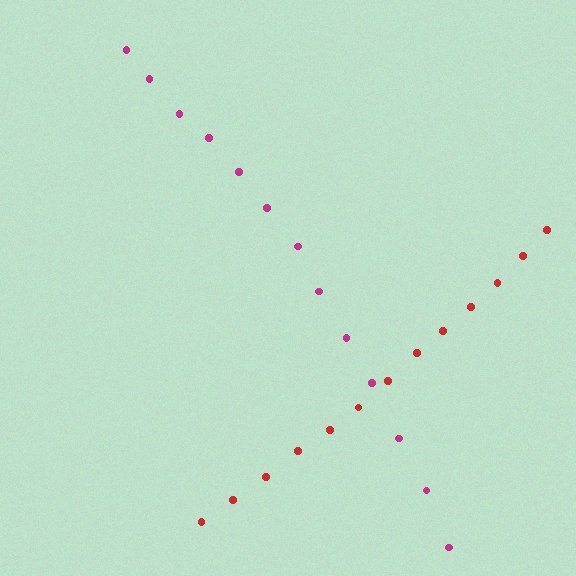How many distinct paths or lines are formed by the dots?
There are 2 distinct paths.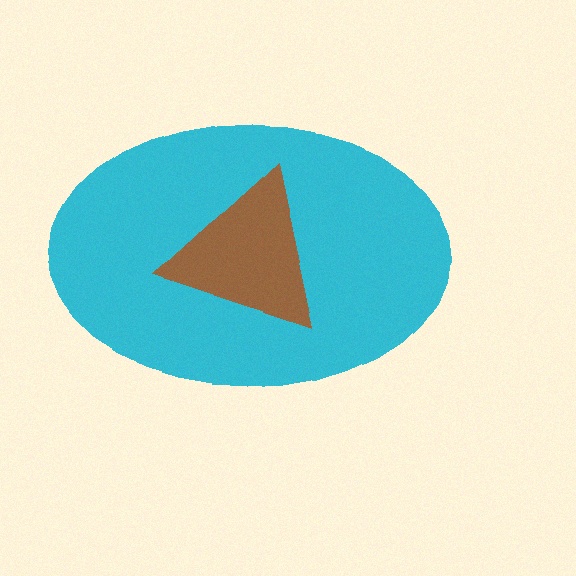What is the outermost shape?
The cyan ellipse.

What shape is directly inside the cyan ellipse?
The brown triangle.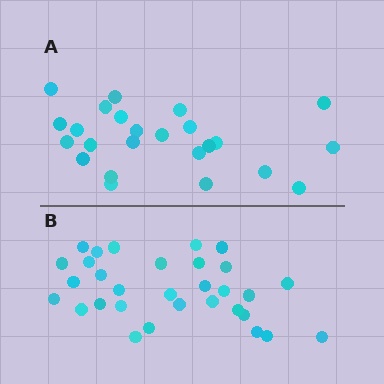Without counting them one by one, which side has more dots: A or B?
Region B (the bottom region) has more dots.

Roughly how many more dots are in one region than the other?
Region B has roughly 8 or so more dots than region A.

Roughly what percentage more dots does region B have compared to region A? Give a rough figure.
About 30% more.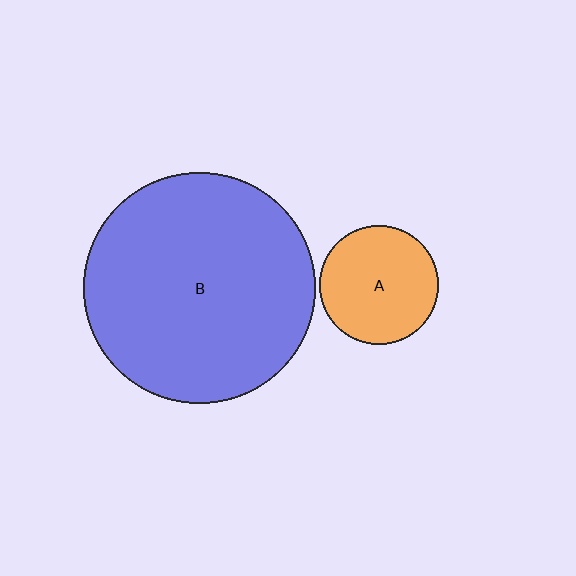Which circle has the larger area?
Circle B (blue).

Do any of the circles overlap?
No, none of the circles overlap.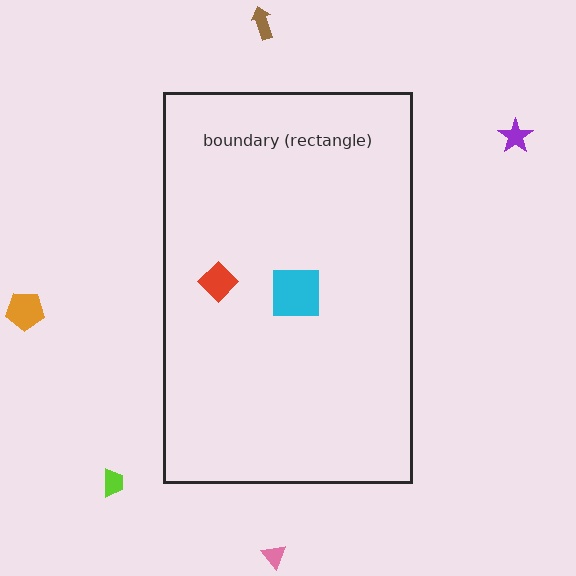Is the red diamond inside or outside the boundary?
Inside.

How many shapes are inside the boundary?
2 inside, 5 outside.